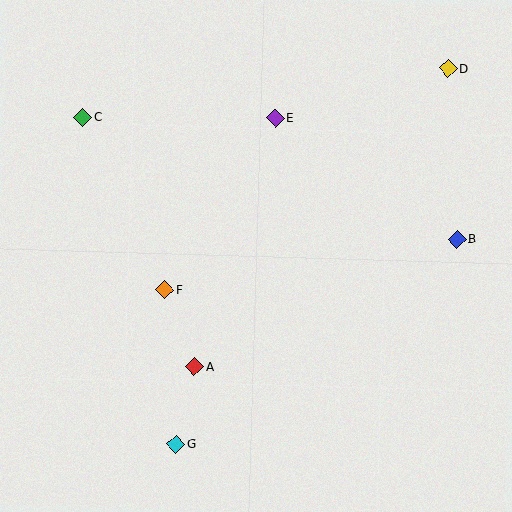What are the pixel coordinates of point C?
Point C is at (83, 117).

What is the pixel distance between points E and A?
The distance between E and A is 262 pixels.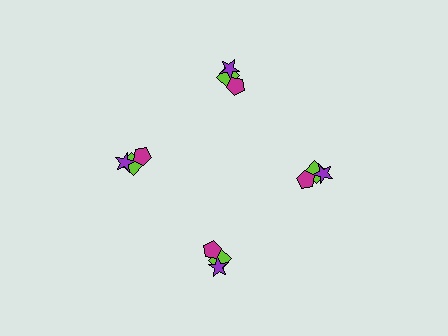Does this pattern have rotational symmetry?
Yes, this pattern has 4-fold rotational symmetry. It looks the same after rotating 90 degrees around the center.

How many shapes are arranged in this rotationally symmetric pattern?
There are 12 shapes, arranged in 4 groups of 3.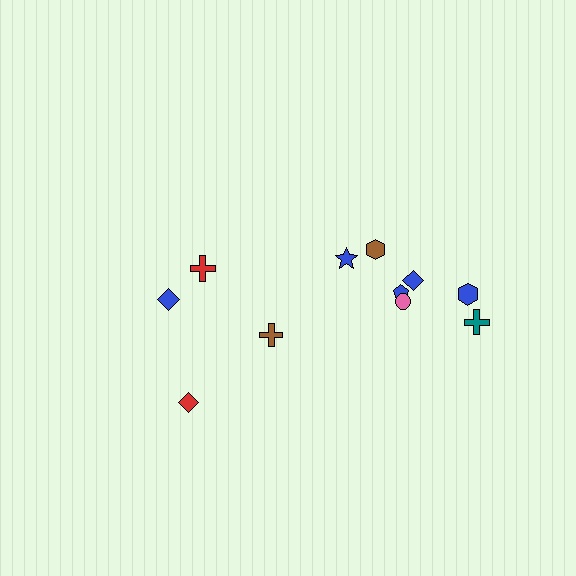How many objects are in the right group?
There are 7 objects.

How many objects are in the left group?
There are 4 objects.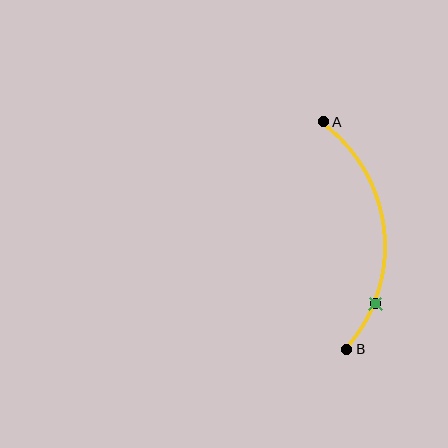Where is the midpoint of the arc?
The arc midpoint is the point on the curve farthest from the straight line joining A and B. It sits to the right of that line.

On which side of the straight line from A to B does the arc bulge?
The arc bulges to the right of the straight line connecting A and B.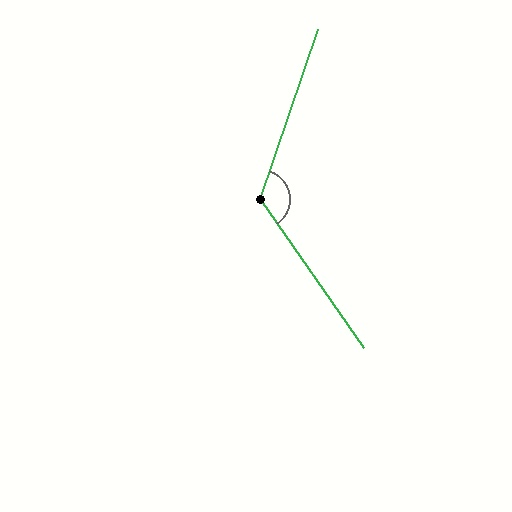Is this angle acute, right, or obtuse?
It is obtuse.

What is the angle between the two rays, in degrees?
Approximately 126 degrees.